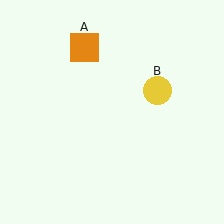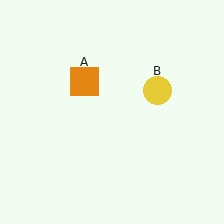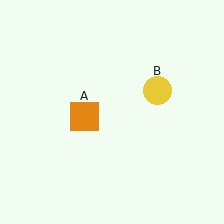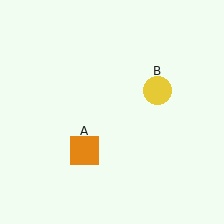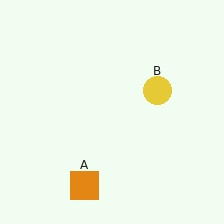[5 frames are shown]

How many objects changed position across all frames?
1 object changed position: orange square (object A).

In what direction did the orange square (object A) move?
The orange square (object A) moved down.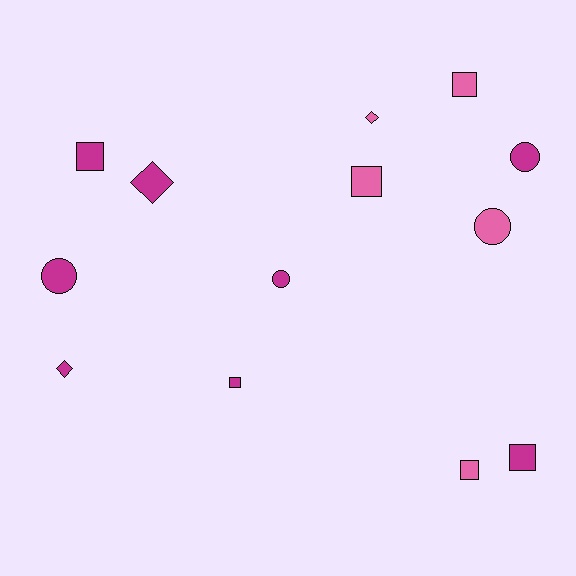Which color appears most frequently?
Magenta, with 8 objects.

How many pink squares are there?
There are 3 pink squares.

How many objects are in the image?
There are 13 objects.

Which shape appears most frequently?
Square, with 6 objects.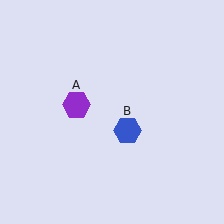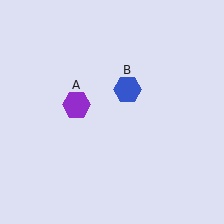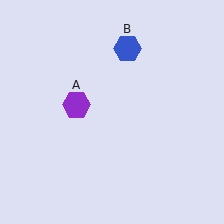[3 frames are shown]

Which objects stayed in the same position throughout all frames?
Purple hexagon (object A) remained stationary.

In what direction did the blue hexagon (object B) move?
The blue hexagon (object B) moved up.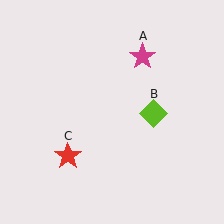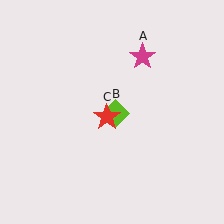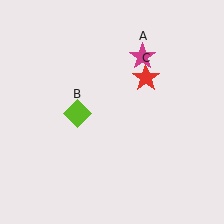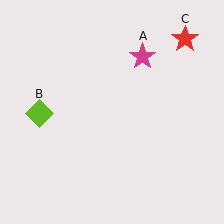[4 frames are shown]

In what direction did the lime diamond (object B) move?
The lime diamond (object B) moved left.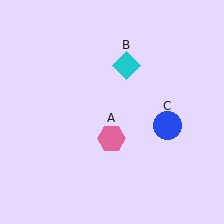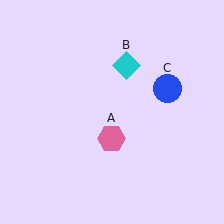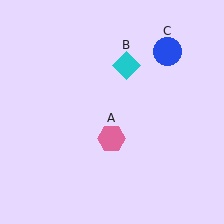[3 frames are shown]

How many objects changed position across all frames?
1 object changed position: blue circle (object C).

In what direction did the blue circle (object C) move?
The blue circle (object C) moved up.